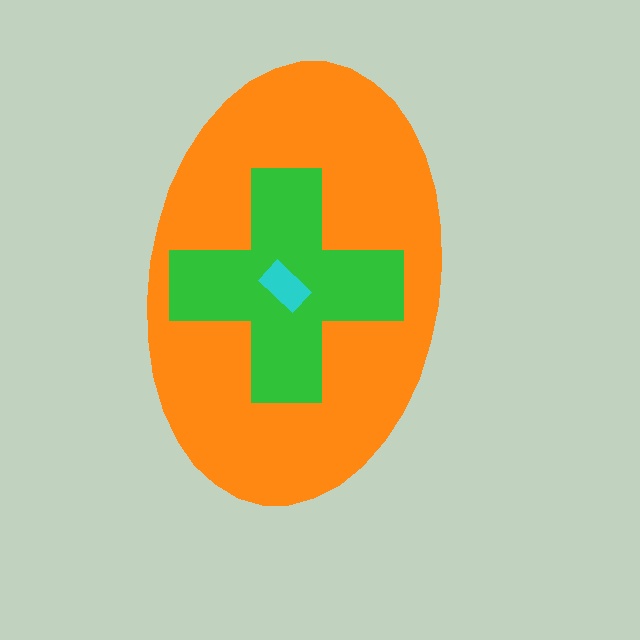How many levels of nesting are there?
3.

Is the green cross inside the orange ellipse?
Yes.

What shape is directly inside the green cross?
The cyan rectangle.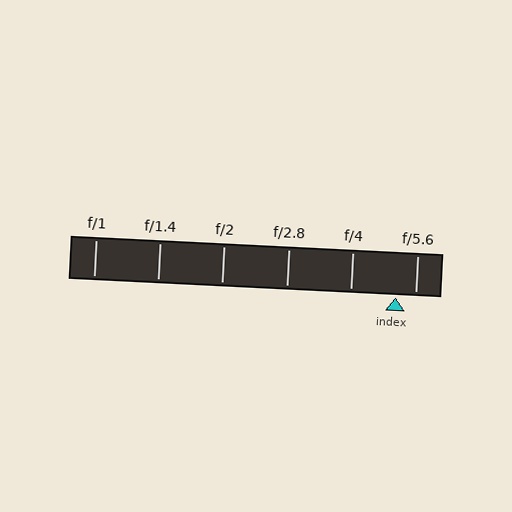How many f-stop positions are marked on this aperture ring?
There are 6 f-stop positions marked.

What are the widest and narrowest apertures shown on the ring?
The widest aperture shown is f/1 and the narrowest is f/5.6.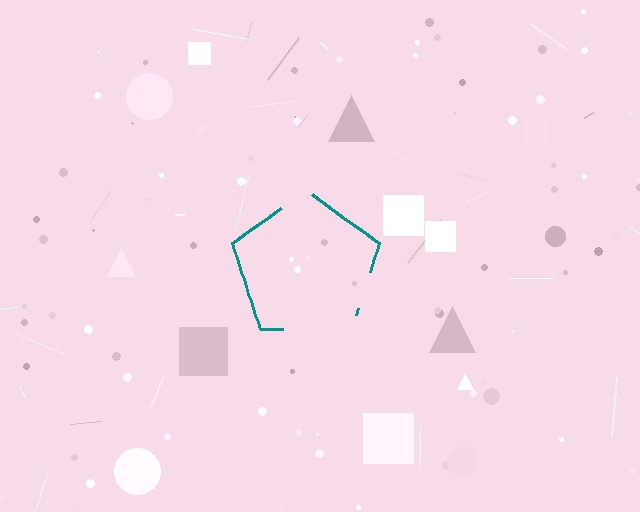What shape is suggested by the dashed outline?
The dashed outline suggests a pentagon.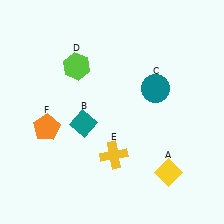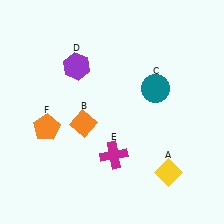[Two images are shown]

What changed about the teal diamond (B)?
In Image 1, B is teal. In Image 2, it changed to orange.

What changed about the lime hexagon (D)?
In Image 1, D is lime. In Image 2, it changed to purple.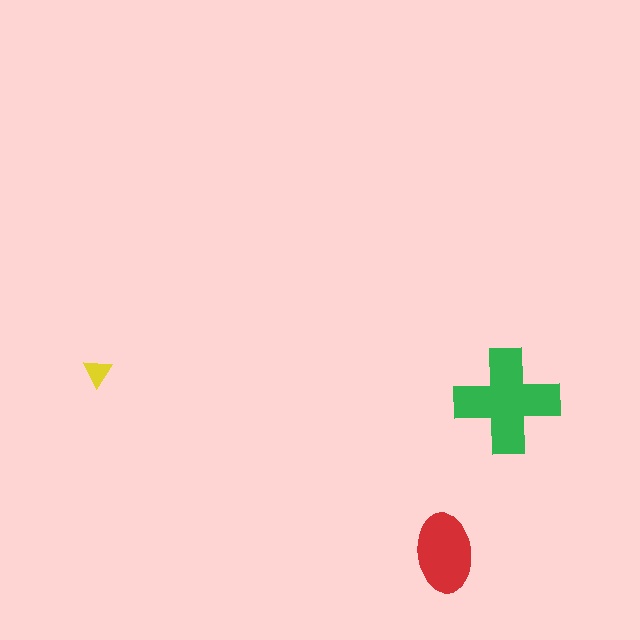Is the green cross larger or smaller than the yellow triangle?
Larger.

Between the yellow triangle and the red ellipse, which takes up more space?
The red ellipse.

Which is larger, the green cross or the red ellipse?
The green cross.